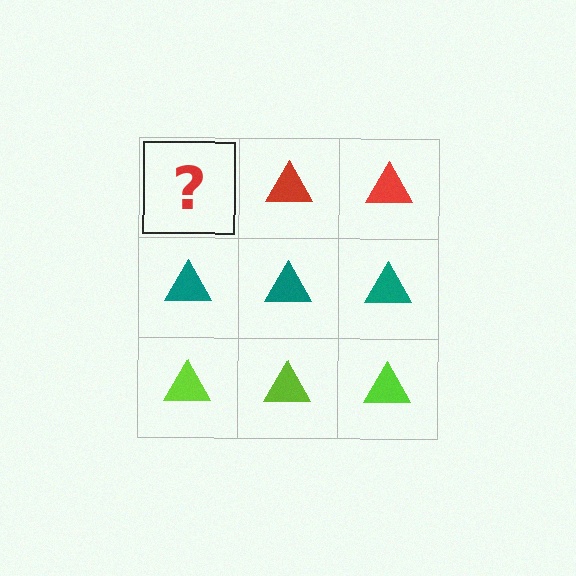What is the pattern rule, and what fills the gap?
The rule is that each row has a consistent color. The gap should be filled with a red triangle.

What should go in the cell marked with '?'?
The missing cell should contain a red triangle.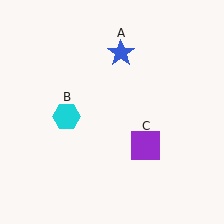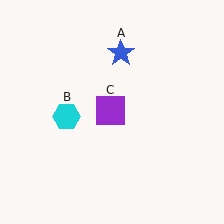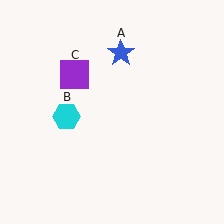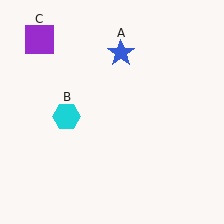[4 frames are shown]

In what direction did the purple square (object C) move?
The purple square (object C) moved up and to the left.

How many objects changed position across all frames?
1 object changed position: purple square (object C).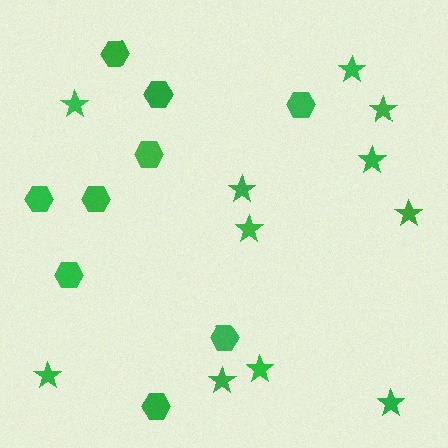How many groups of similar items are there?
There are 2 groups: one group of stars (11) and one group of hexagons (9).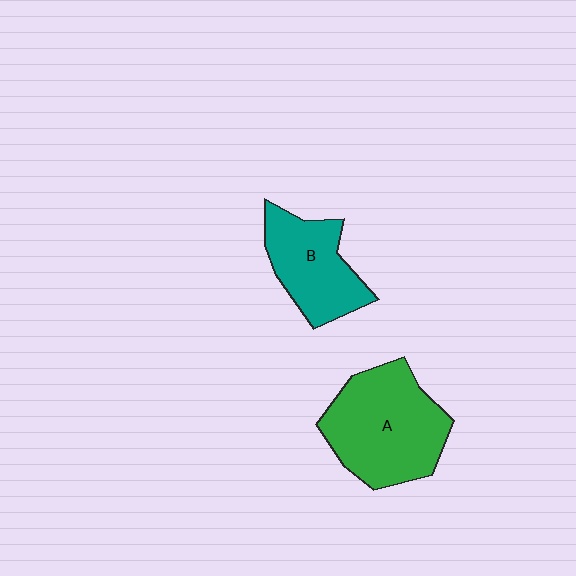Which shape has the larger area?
Shape A (green).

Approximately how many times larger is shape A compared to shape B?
Approximately 1.5 times.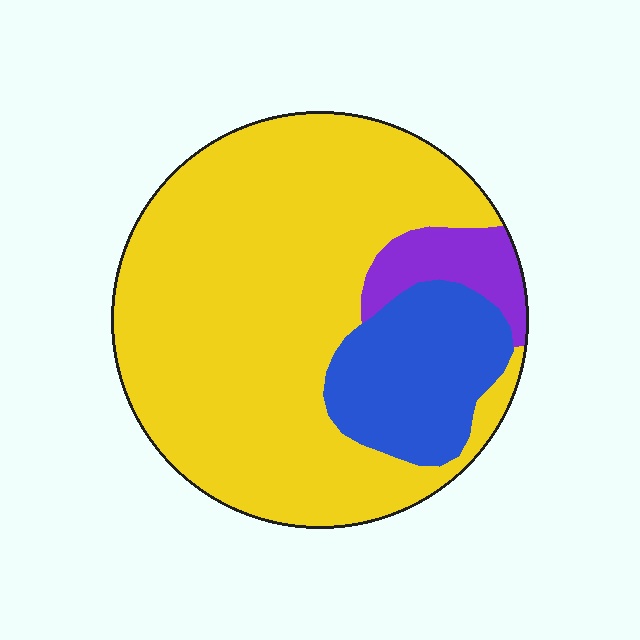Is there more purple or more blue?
Blue.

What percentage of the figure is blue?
Blue covers roughly 20% of the figure.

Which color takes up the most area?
Yellow, at roughly 75%.